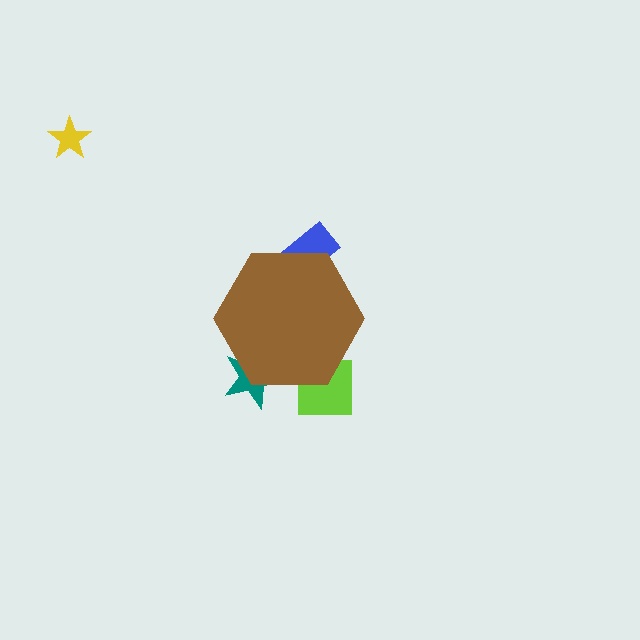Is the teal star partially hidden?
Yes, the teal star is partially hidden behind the brown hexagon.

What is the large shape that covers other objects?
A brown hexagon.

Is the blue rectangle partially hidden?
Yes, the blue rectangle is partially hidden behind the brown hexagon.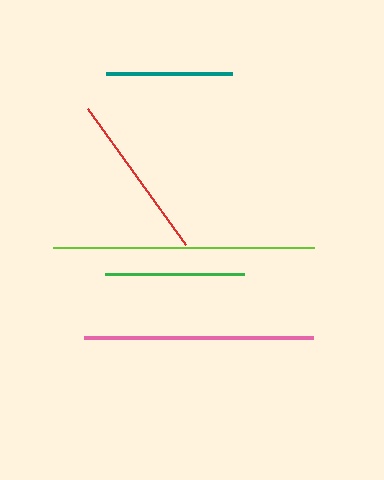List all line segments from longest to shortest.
From longest to shortest: lime, pink, red, green, teal.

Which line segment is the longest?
The lime line is the longest at approximately 260 pixels.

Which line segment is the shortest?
The teal line is the shortest at approximately 126 pixels.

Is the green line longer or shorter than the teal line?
The green line is longer than the teal line.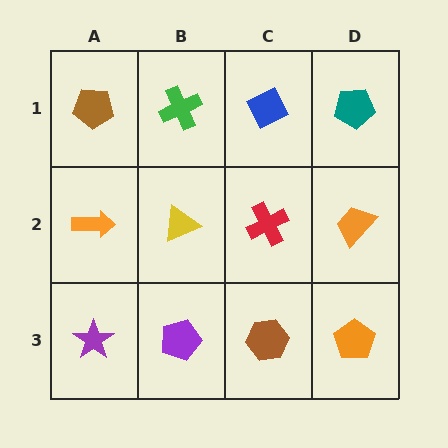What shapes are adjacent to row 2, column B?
A green cross (row 1, column B), a purple pentagon (row 3, column B), an orange arrow (row 2, column A), a red cross (row 2, column C).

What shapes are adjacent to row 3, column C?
A red cross (row 2, column C), a purple pentagon (row 3, column B), an orange pentagon (row 3, column D).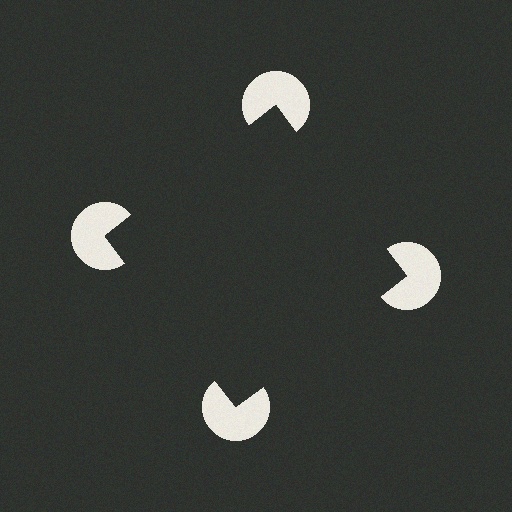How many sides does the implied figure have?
4 sides.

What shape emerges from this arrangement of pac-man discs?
An illusory square — its edges are inferred from the aligned wedge cuts in the pac-man discs, not physically drawn.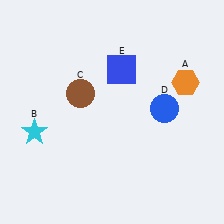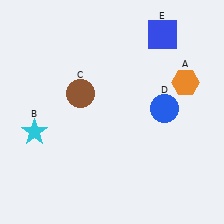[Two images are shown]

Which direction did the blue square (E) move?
The blue square (E) moved right.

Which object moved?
The blue square (E) moved right.